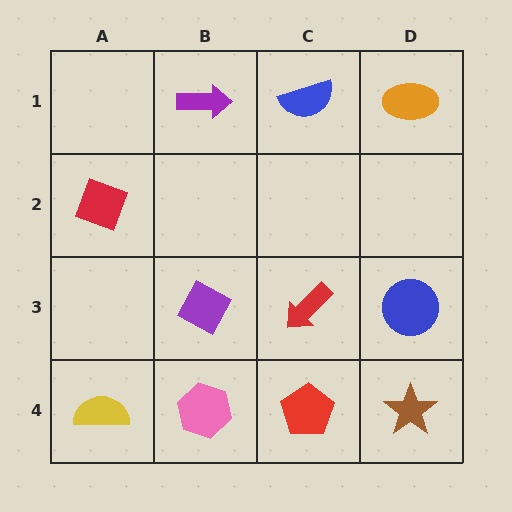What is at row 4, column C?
A red pentagon.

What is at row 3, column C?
A red arrow.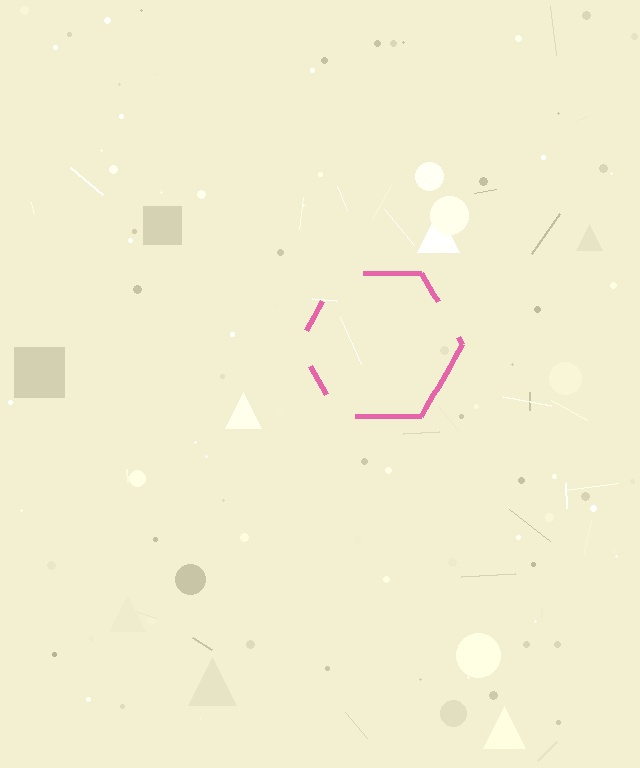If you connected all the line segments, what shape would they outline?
They would outline a hexagon.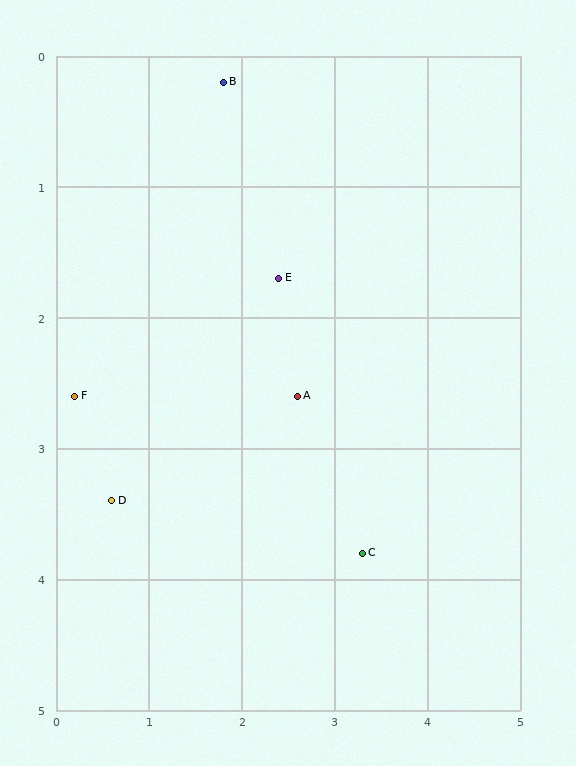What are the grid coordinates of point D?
Point D is at approximately (0.6, 3.4).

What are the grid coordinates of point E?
Point E is at approximately (2.4, 1.7).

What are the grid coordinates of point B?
Point B is at approximately (1.8, 0.2).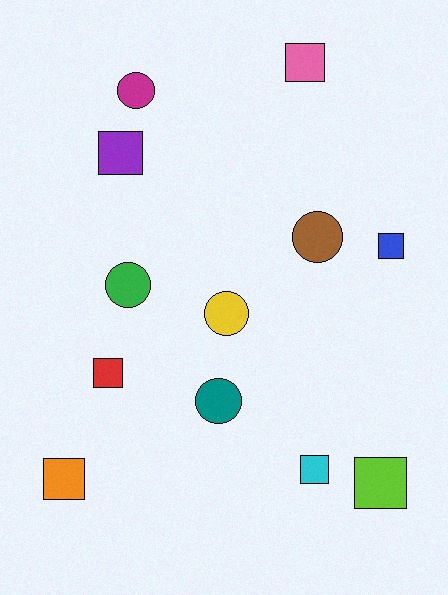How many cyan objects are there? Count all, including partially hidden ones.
There is 1 cyan object.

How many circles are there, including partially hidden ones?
There are 5 circles.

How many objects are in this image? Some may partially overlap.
There are 12 objects.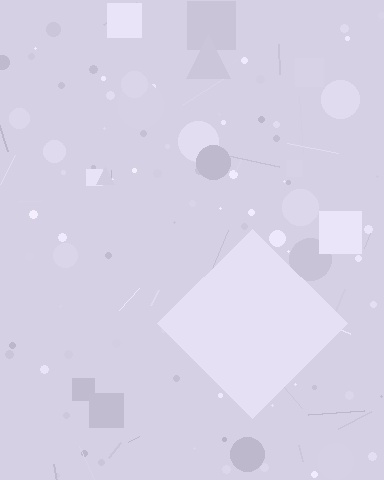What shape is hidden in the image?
A diamond is hidden in the image.